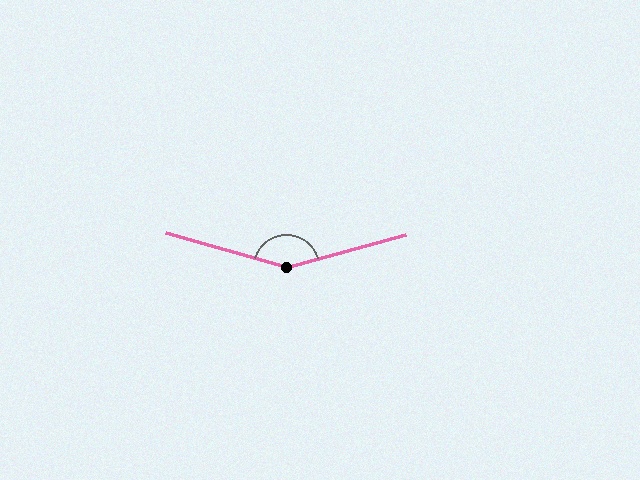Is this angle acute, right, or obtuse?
It is obtuse.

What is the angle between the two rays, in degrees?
Approximately 149 degrees.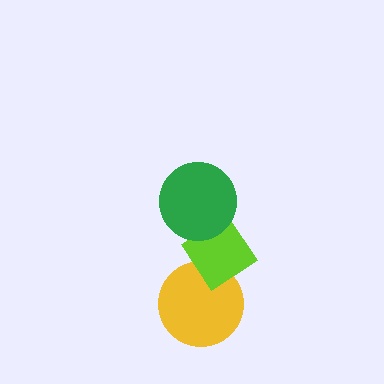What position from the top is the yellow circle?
The yellow circle is 3rd from the top.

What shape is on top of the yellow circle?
The lime diamond is on top of the yellow circle.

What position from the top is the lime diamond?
The lime diamond is 2nd from the top.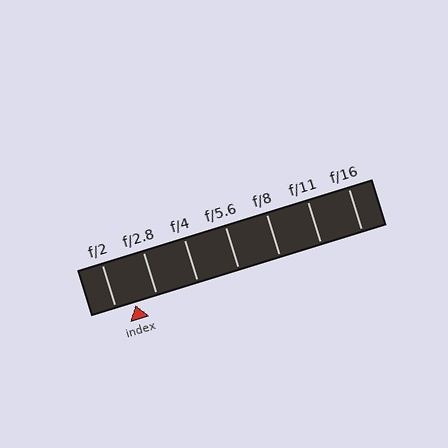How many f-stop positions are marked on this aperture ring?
There are 7 f-stop positions marked.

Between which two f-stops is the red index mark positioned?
The index mark is between f/2 and f/2.8.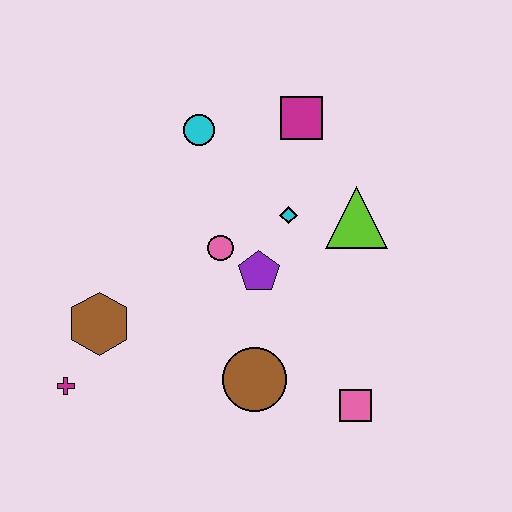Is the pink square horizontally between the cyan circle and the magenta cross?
No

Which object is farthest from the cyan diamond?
The magenta cross is farthest from the cyan diamond.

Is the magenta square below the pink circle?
No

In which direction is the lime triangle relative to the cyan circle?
The lime triangle is to the right of the cyan circle.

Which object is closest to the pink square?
The brown circle is closest to the pink square.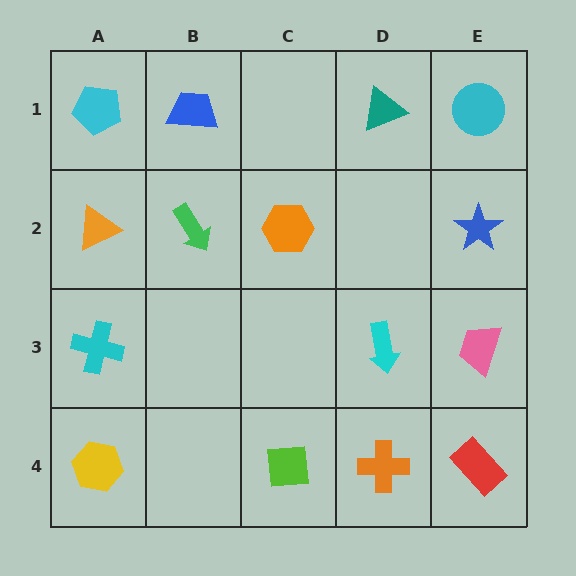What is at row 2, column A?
An orange triangle.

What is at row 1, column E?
A cyan circle.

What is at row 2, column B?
A green arrow.